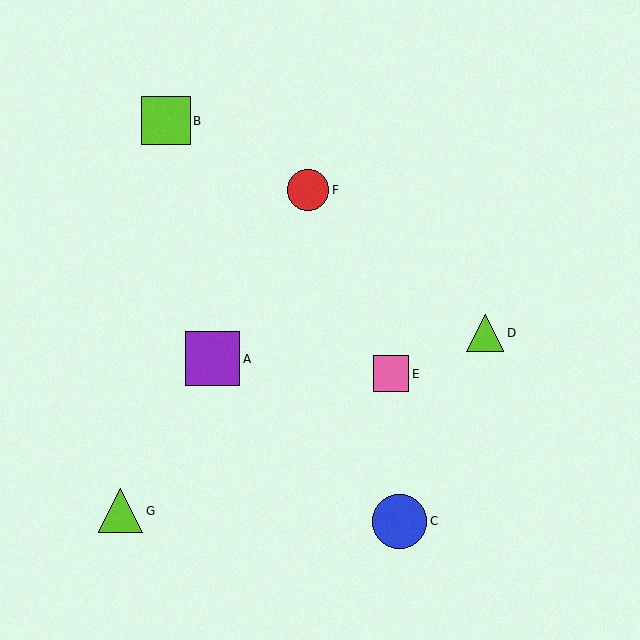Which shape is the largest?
The purple square (labeled A) is the largest.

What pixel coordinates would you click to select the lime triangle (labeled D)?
Click at (485, 333) to select the lime triangle D.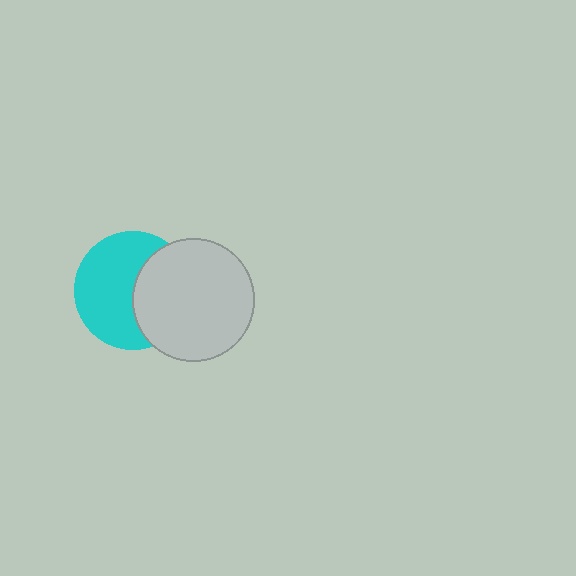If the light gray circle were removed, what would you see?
You would see the complete cyan circle.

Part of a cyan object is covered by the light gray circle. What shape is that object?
It is a circle.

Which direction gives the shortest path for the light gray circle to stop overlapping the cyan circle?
Moving right gives the shortest separation.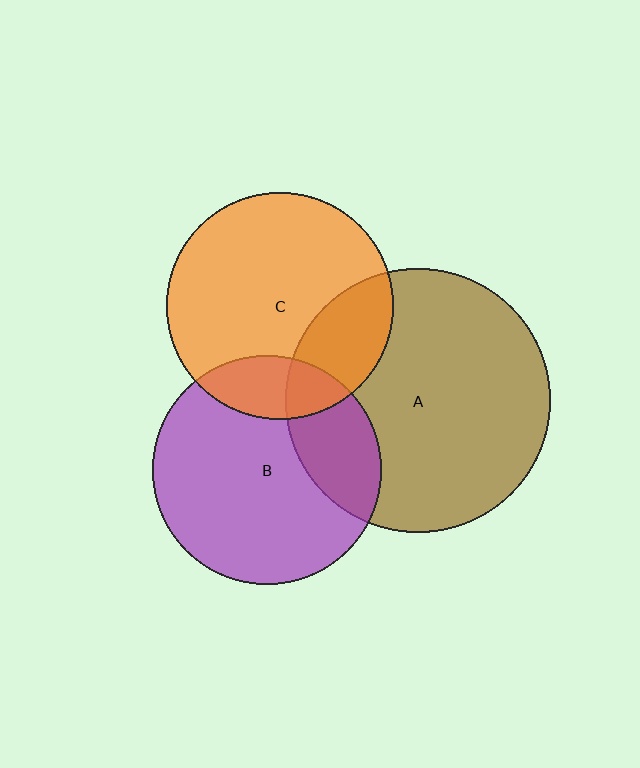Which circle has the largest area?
Circle A (brown).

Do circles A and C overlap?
Yes.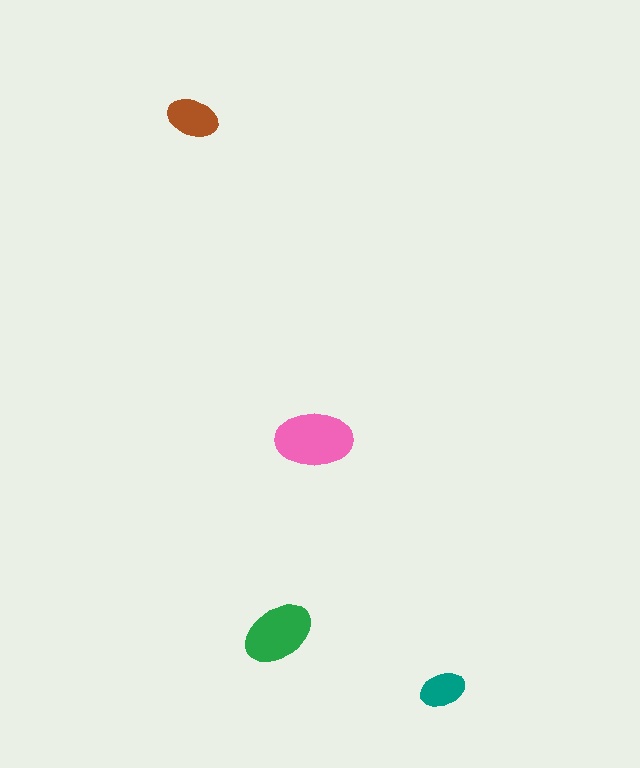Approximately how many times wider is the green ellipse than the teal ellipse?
About 1.5 times wider.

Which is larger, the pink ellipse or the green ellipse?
The pink one.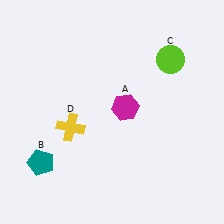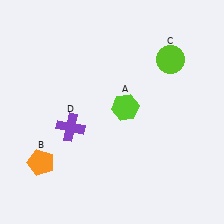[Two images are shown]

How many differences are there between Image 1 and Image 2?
There are 3 differences between the two images.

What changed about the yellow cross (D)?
In Image 1, D is yellow. In Image 2, it changed to purple.